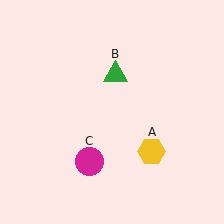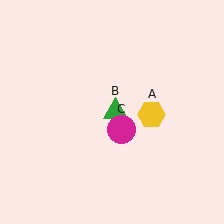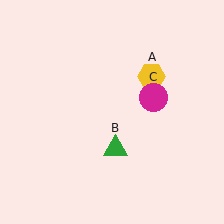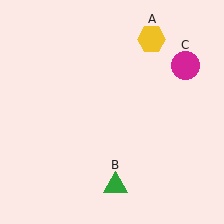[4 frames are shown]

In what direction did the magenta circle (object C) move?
The magenta circle (object C) moved up and to the right.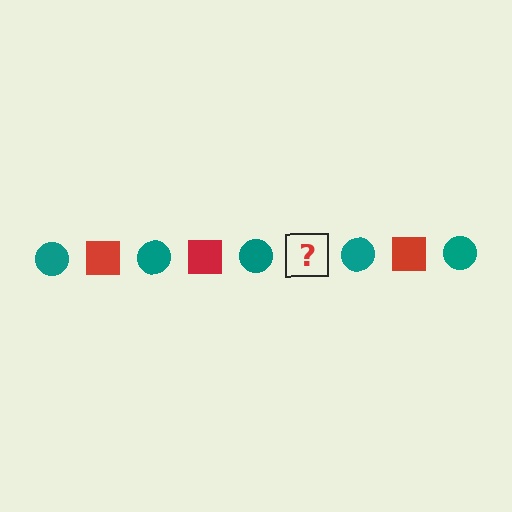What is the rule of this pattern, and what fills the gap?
The rule is that the pattern alternates between teal circle and red square. The gap should be filled with a red square.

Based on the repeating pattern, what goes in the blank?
The blank should be a red square.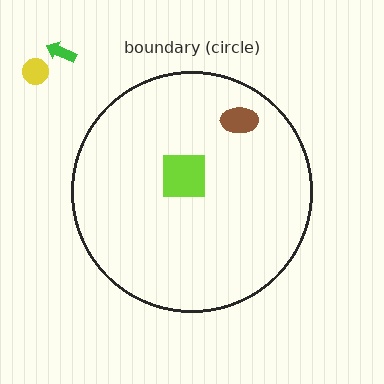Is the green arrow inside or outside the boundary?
Outside.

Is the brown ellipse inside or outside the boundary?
Inside.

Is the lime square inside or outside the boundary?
Inside.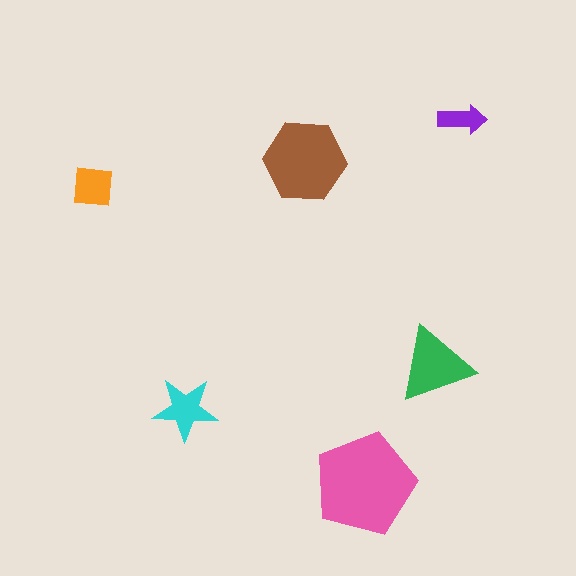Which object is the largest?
The pink pentagon.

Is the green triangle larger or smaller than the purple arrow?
Larger.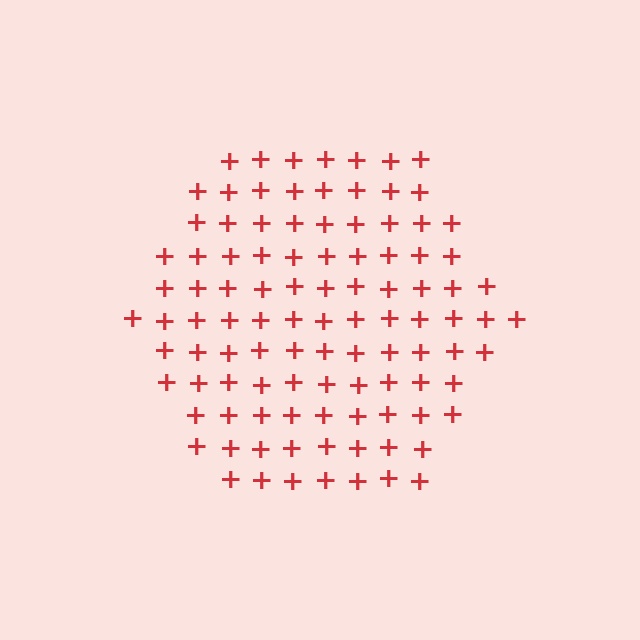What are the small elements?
The small elements are plus signs.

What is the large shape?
The large shape is a hexagon.